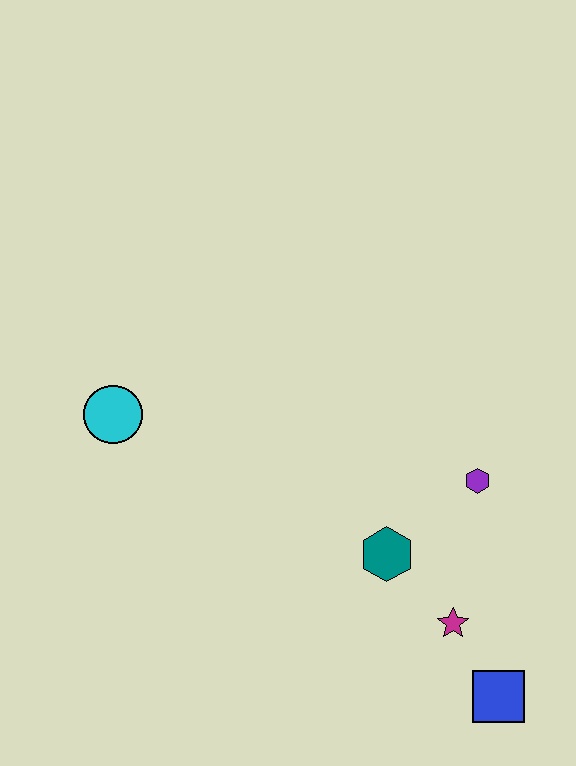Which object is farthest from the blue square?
The cyan circle is farthest from the blue square.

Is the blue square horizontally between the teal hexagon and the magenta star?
No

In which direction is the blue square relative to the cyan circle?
The blue square is to the right of the cyan circle.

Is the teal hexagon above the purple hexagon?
No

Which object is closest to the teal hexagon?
The magenta star is closest to the teal hexagon.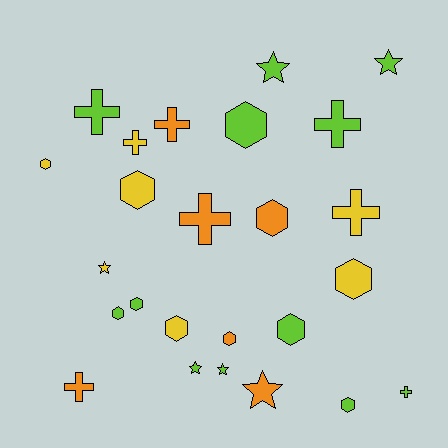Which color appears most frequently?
Lime, with 12 objects.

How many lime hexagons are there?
There are 5 lime hexagons.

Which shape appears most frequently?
Hexagon, with 11 objects.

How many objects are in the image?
There are 25 objects.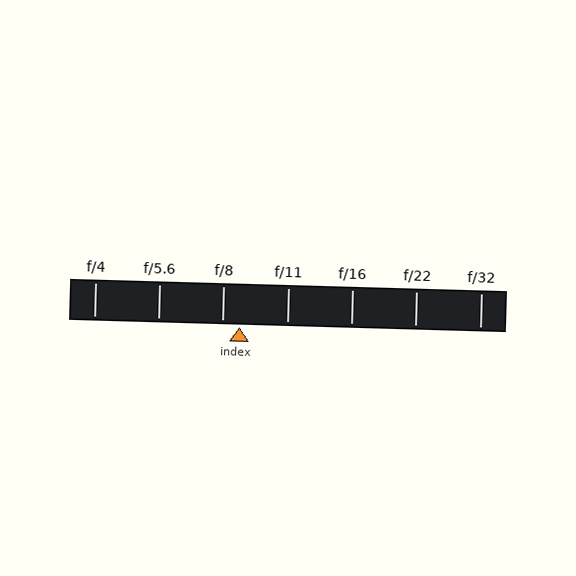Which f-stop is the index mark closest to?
The index mark is closest to f/8.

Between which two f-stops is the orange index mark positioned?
The index mark is between f/8 and f/11.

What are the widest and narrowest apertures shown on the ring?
The widest aperture shown is f/4 and the narrowest is f/32.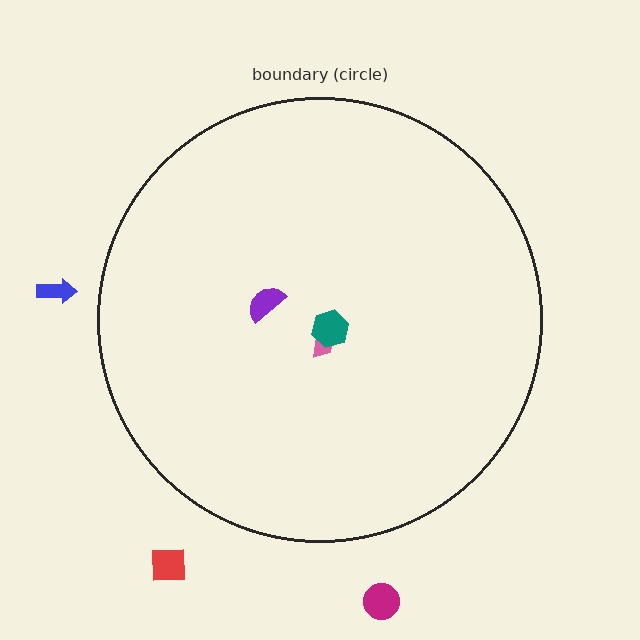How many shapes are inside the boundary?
3 inside, 3 outside.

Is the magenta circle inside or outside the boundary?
Outside.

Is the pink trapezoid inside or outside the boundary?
Inside.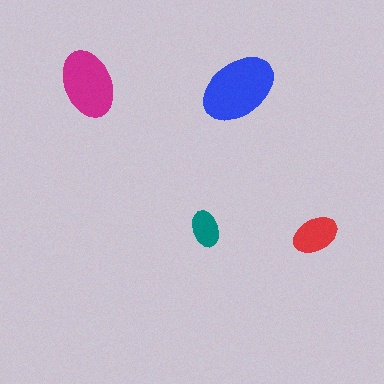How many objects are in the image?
There are 4 objects in the image.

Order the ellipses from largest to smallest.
the blue one, the magenta one, the red one, the teal one.